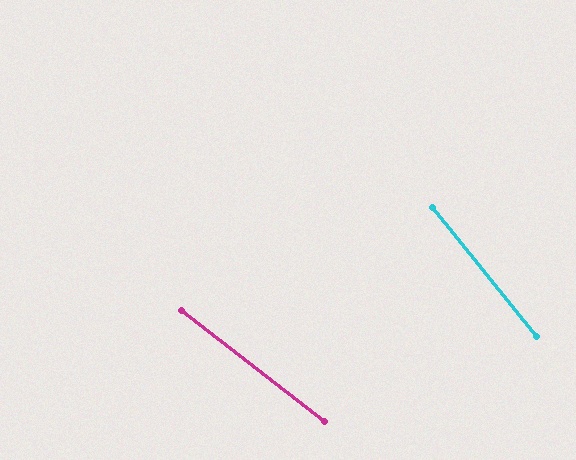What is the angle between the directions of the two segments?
Approximately 14 degrees.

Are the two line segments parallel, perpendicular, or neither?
Neither parallel nor perpendicular — they differ by about 14°.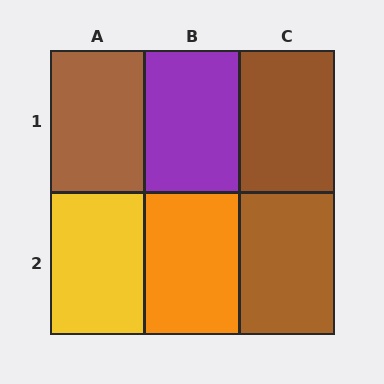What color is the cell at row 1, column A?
Brown.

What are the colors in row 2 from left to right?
Yellow, orange, brown.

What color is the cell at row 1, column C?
Brown.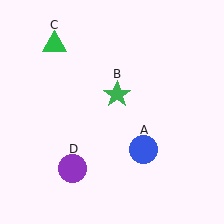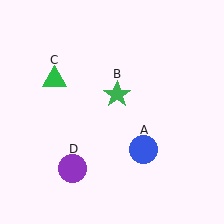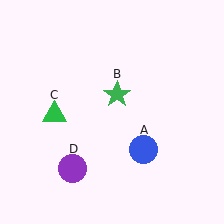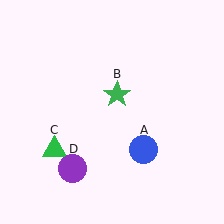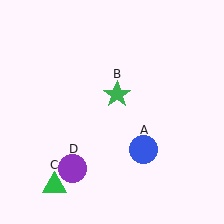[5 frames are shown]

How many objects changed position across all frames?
1 object changed position: green triangle (object C).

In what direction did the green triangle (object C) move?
The green triangle (object C) moved down.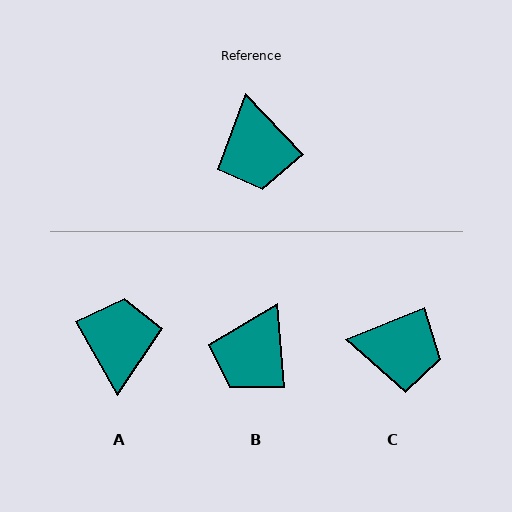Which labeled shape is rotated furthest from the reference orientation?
A, about 166 degrees away.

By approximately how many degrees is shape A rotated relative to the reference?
Approximately 166 degrees counter-clockwise.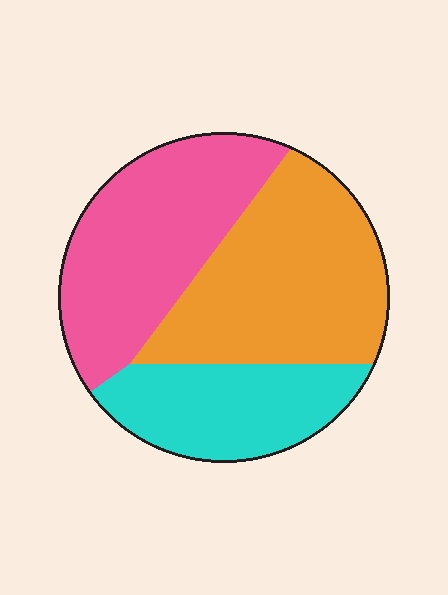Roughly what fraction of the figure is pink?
Pink takes up about three eighths (3/8) of the figure.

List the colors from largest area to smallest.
From largest to smallest: orange, pink, cyan.